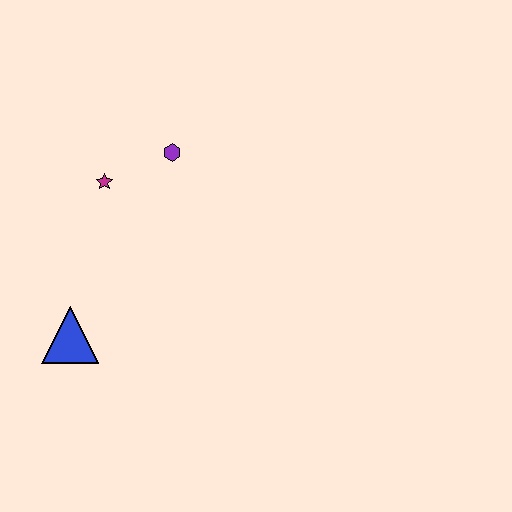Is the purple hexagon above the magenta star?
Yes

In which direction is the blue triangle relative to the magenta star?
The blue triangle is below the magenta star.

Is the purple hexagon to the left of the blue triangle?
No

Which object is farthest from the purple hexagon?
The blue triangle is farthest from the purple hexagon.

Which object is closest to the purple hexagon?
The magenta star is closest to the purple hexagon.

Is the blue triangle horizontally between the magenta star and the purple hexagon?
No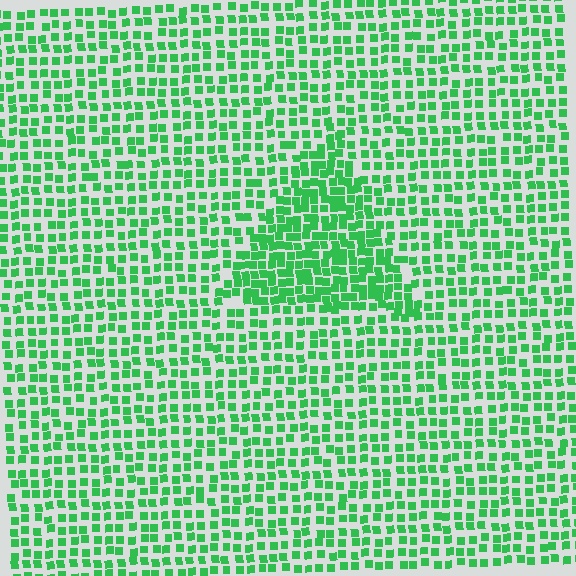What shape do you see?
I see a triangle.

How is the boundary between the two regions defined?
The boundary is defined by a change in element density (approximately 1.7x ratio). All elements are the same color, size, and shape.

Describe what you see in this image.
The image contains small green elements arranged at two different densities. A triangle-shaped region is visible where the elements are more densely packed than the surrounding area.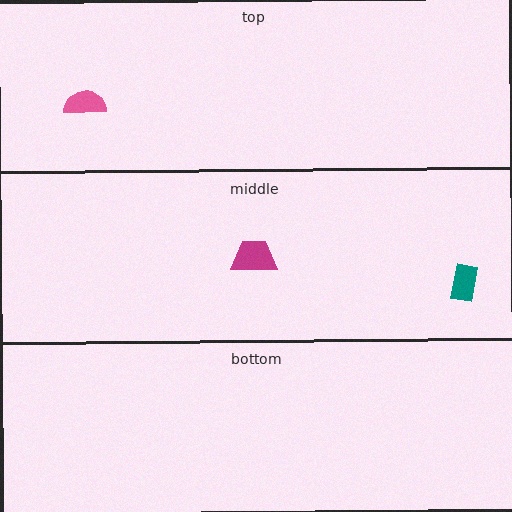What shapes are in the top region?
The pink semicircle.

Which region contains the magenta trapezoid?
The middle region.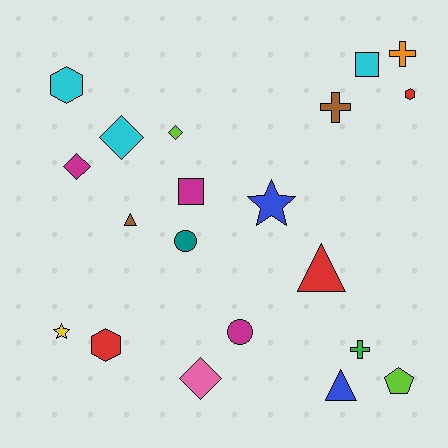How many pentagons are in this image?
There is 1 pentagon.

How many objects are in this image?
There are 20 objects.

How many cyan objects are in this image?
There are 3 cyan objects.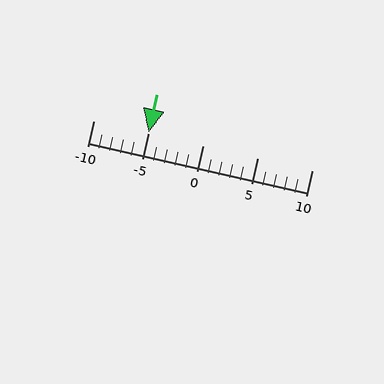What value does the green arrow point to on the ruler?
The green arrow points to approximately -5.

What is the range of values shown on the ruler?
The ruler shows values from -10 to 10.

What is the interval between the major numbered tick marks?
The major tick marks are spaced 5 units apart.